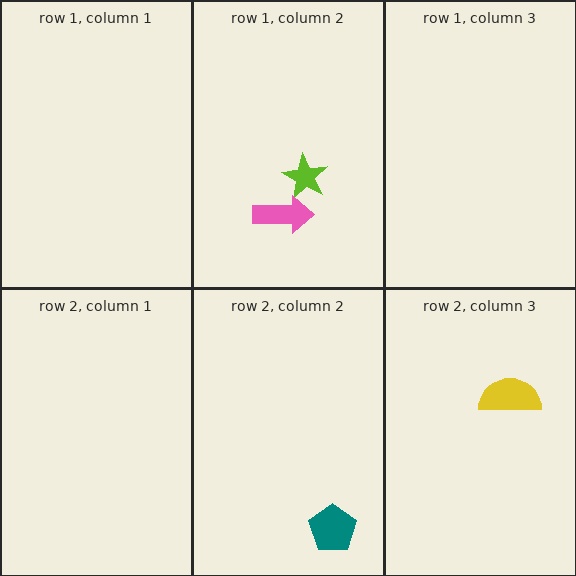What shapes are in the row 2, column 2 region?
The teal pentagon.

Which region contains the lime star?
The row 1, column 2 region.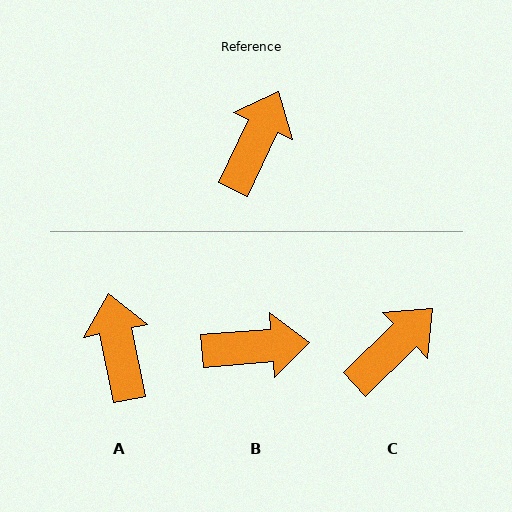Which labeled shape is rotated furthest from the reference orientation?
B, about 60 degrees away.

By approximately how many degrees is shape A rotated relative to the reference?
Approximately 36 degrees counter-clockwise.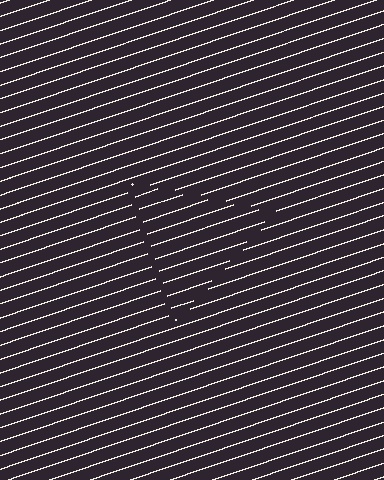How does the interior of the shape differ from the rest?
The interior of the shape contains the same grating, shifted by half a period — the contour is defined by the phase discontinuity where line-ends from the inner and outer gratings abut.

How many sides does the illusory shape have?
3 sides — the line-ends trace a triangle.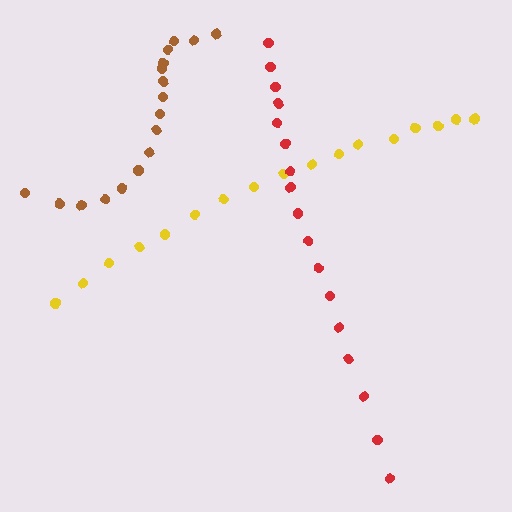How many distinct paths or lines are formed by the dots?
There are 3 distinct paths.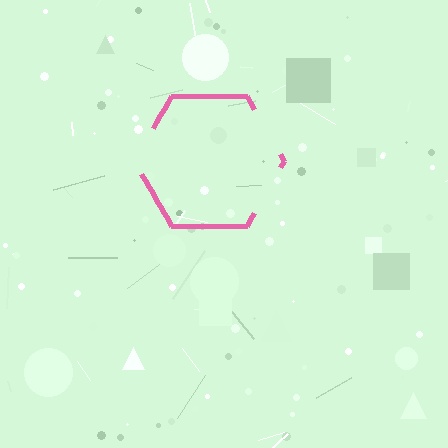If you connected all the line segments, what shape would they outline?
They would outline a hexagon.